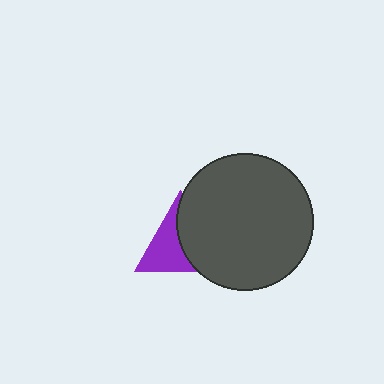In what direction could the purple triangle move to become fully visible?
The purple triangle could move left. That would shift it out from behind the dark gray circle entirely.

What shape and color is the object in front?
The object in front is a dark gray circle.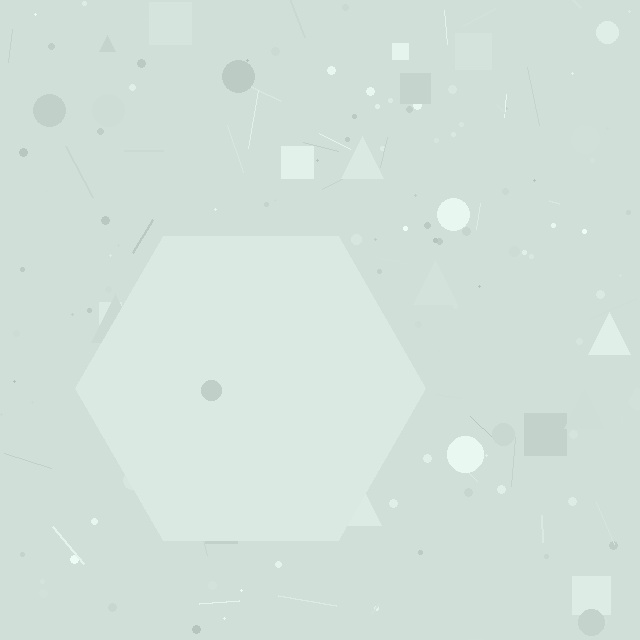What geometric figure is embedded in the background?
A hexagon is embedded in the background.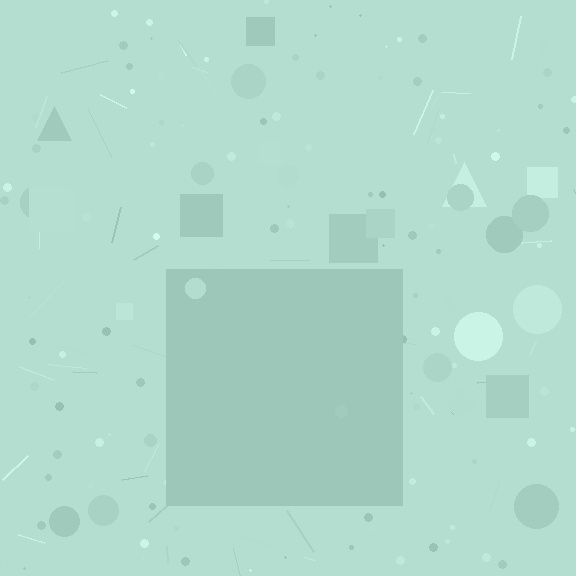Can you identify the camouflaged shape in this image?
The camouflaged shape is a square.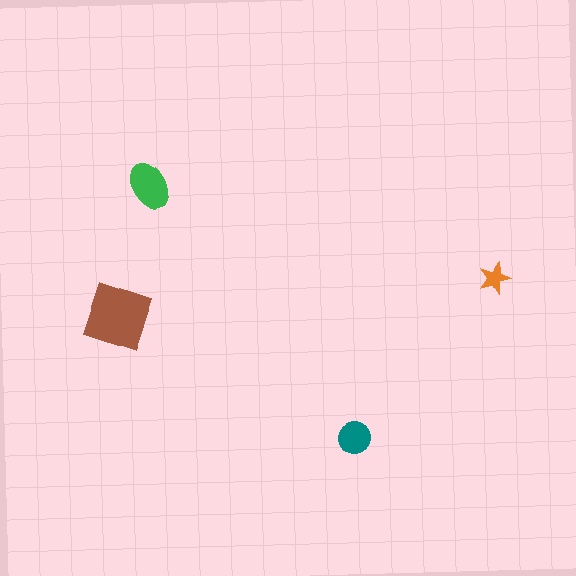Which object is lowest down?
The teal circle is bottommost.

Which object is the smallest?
The orange star.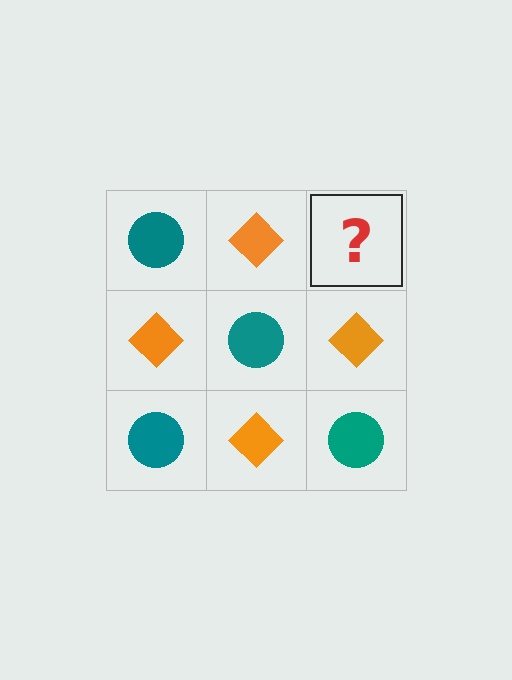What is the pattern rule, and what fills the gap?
The rule is that it alternates teal circle and orange diamond in a checkerboard pattern. The gap should be filled with a teal circle.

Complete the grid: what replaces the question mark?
The question mark should be replaced with a teal circle.